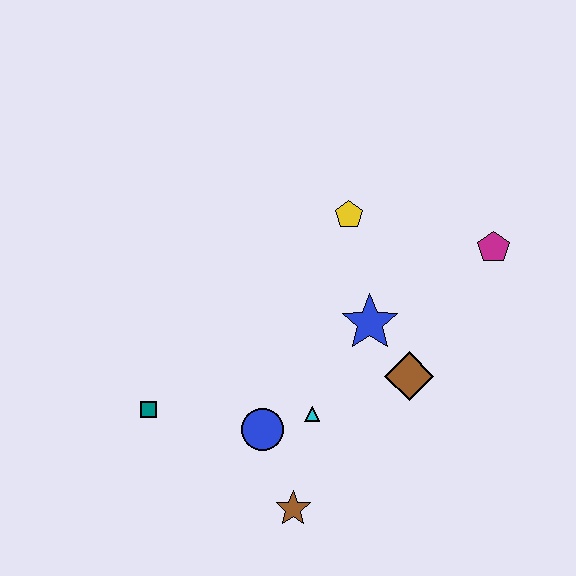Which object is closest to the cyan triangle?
The blue circle is closest to the cyan triangle.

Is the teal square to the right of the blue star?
No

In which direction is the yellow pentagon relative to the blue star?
The yellow pentagon is above the blue star.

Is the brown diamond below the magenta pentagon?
Yes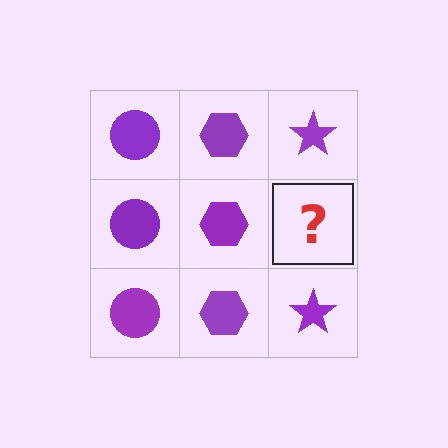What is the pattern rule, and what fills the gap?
The rule is that each column has a consistent shape. The gap should be filled with a purple star.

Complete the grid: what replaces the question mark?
The question mark should be replaced with a purple star.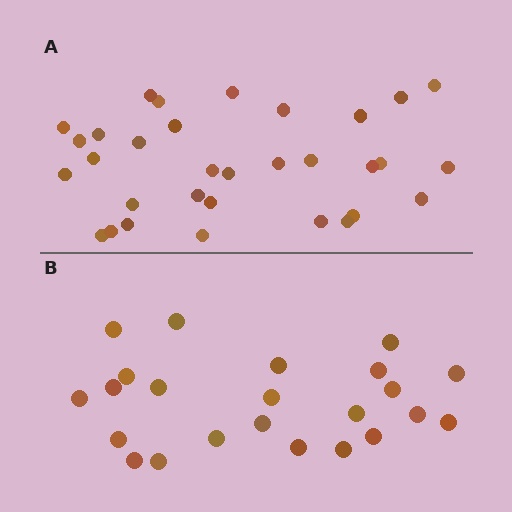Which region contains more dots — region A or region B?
Region A (the top region) has more dots.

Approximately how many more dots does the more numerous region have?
Region A has roughly 8 or so more dots than region B.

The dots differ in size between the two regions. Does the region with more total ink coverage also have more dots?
No. Region B has more total ink coverage because its dots are larger, but region A actually contains more individual dots. Total area can be misleading — the number of items is what matters here.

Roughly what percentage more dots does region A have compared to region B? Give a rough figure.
About 40% more.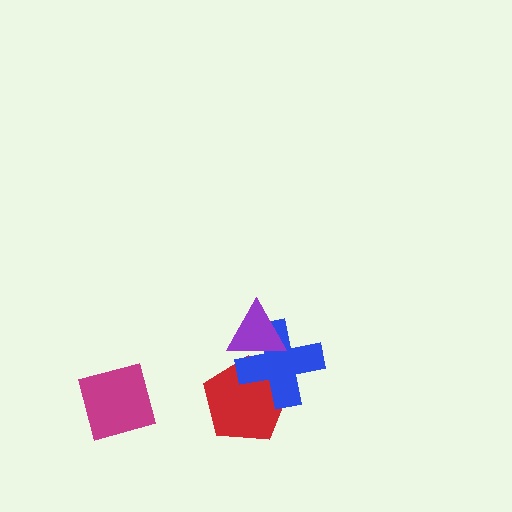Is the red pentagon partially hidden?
Yes, it is partially covered by another shape.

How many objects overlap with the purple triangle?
2 objects overlap with the purple triangle.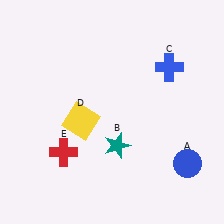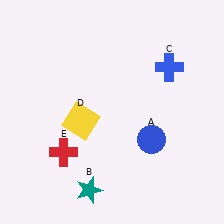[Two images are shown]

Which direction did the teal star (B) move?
The teal star (B) moved down.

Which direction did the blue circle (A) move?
The blue circle (A) moved left.